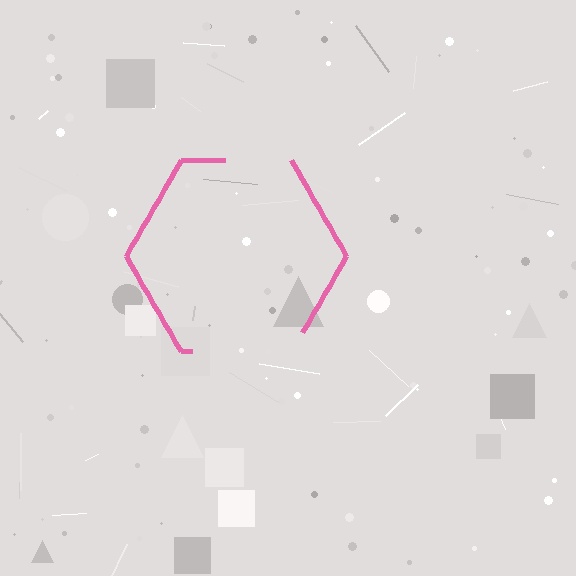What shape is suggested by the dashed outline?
The dashed outline suggests a hexagon.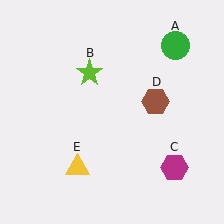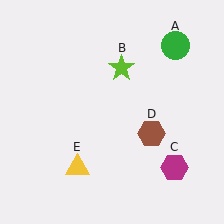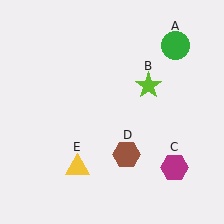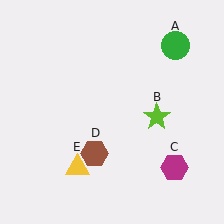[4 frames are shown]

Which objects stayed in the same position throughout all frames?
Green circle (object A) and magenta hexagon (object C) and yellow triangle (object E) remained stationary.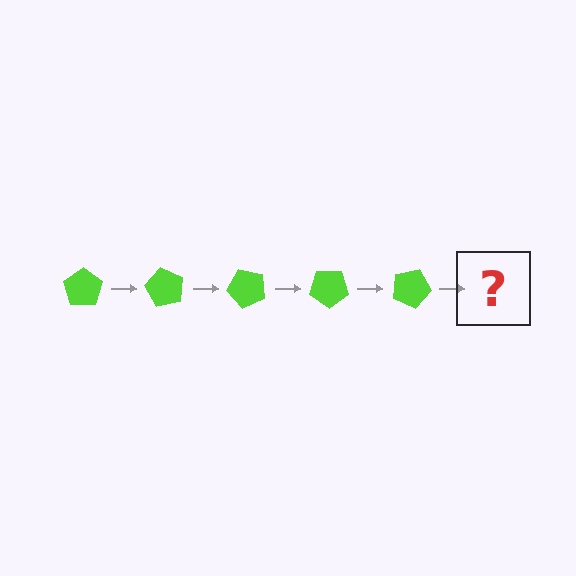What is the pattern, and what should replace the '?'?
The pattern is that the pentagon rotates 60 degrees each step. The '?' should be a lime pentagon rotated 300 degrees.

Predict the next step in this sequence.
The next step is a lime pentagon rotated 300 degrees.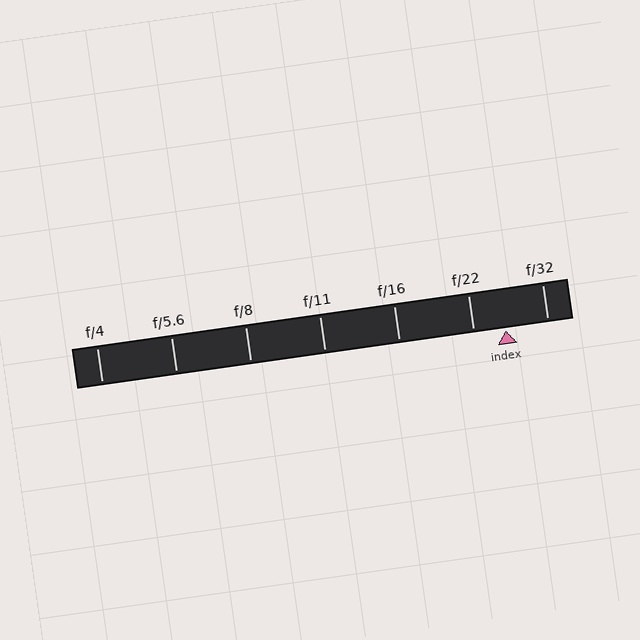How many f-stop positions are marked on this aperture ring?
There are 7 f-stop positions marked.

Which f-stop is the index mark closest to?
The index mark is closest to f/22.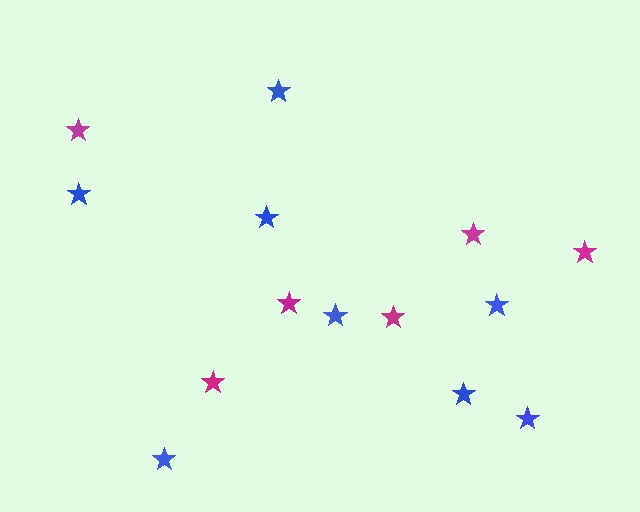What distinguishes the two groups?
There are 2 groups: one group of magenta stars (6) and one group of blue stars (8).